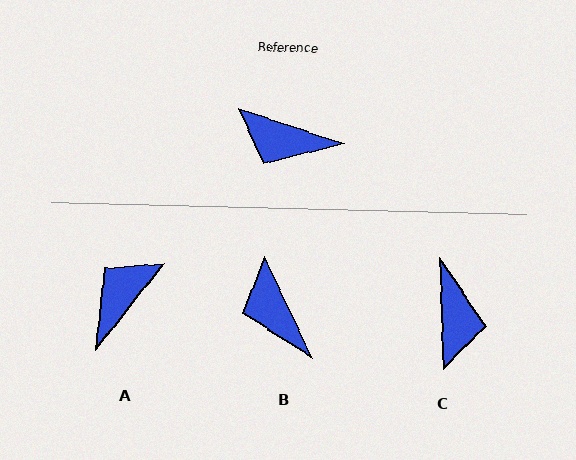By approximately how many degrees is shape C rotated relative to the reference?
Approximately 110 degrees counter-clockwise.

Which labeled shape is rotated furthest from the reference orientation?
A, about 110 degrees away.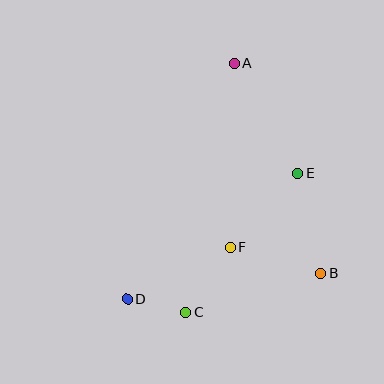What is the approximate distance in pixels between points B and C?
The distance between B and C is approximately 140 pixels.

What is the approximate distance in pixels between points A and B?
The distance between A and B is approximately 227 pixels.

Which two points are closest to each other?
Points C and D are closest to each other.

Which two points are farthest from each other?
Points A and D are farthest from each other.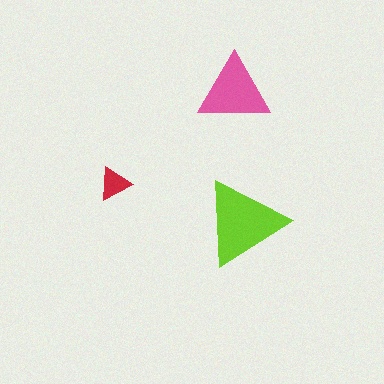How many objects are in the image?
There are 3 objects in the image.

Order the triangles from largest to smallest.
the lime one, the pink one, the red one.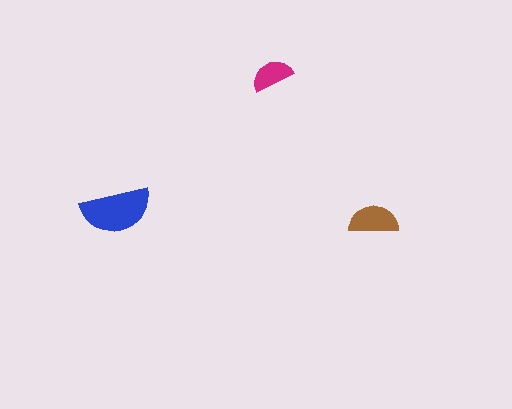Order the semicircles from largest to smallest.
the blue one, the brown one, the magenta one.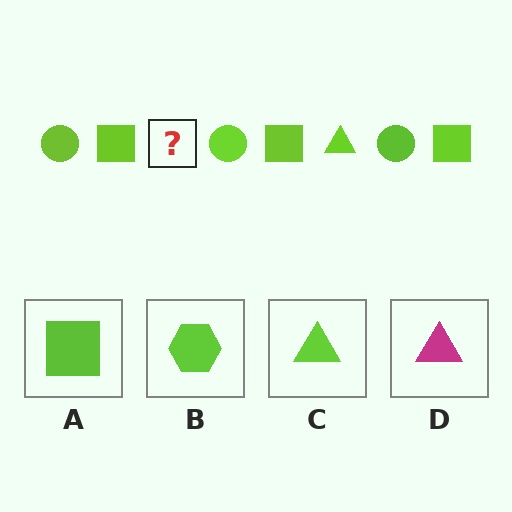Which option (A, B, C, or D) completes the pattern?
C.